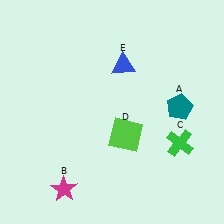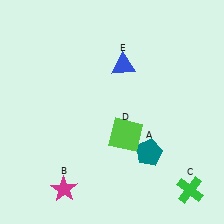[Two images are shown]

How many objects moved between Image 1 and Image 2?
2 objects moved between the two images.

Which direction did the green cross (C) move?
The green cross (C) moved down.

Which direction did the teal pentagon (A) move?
The teal pentagon (A) moved down.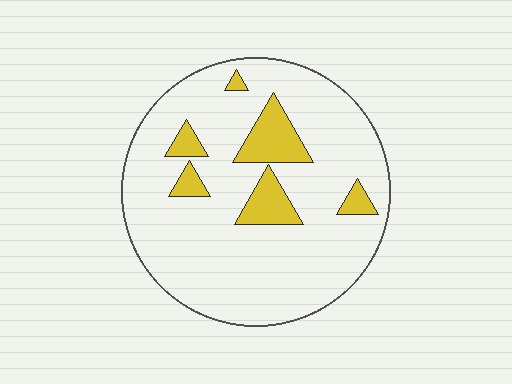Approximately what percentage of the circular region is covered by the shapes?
Approximately 15%.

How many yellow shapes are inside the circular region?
6.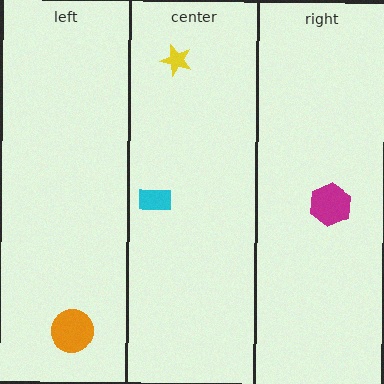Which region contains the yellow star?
The center region.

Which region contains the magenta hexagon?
The right region.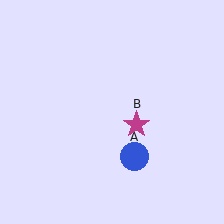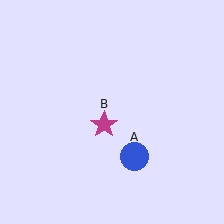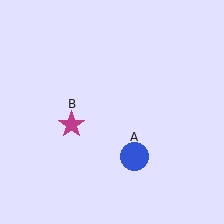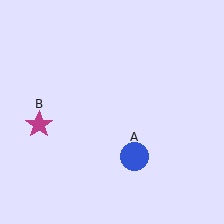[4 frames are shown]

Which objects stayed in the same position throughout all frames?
Blue circle (object A) remained stationary.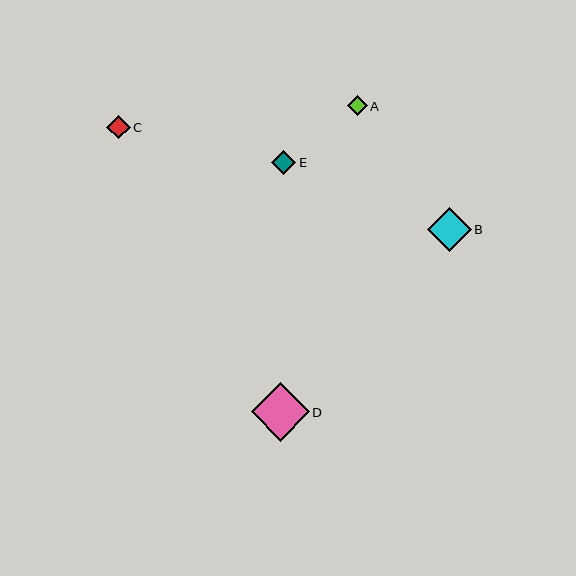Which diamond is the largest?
Diamond D is the largest with a size of approximately 58 pixels.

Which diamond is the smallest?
Diamond A is the smallest with a size of approximately 19 pixels.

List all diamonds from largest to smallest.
From largest to smallest: D, B, E, C, A.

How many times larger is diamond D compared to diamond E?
Diamond D is approximately 2.4 times the size of diamond E.